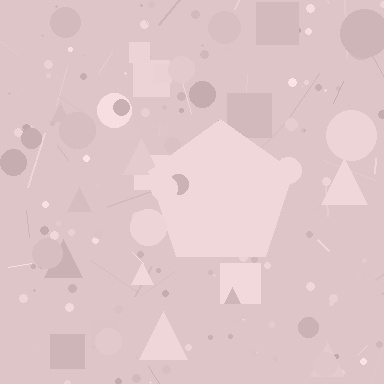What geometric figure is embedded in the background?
A pentagon is embedded in the background.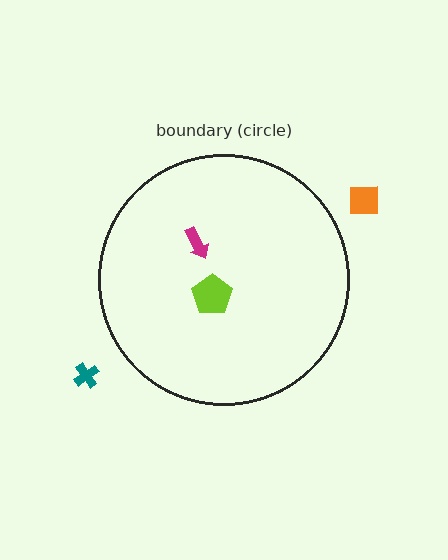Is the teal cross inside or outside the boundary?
Outside.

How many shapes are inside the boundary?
2 inside, 2 outside.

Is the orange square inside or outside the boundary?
Outside.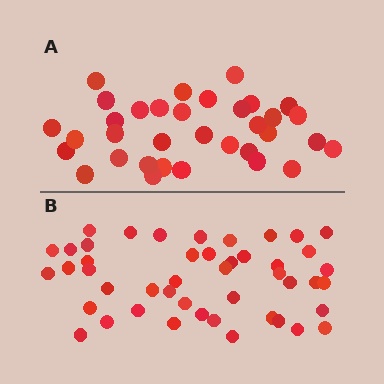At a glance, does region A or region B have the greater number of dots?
Region B (the bottom region) has more dots.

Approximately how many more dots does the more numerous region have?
Region B has roughly 12 or so more dots than region A.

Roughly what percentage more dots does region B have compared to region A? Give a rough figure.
About 35% more.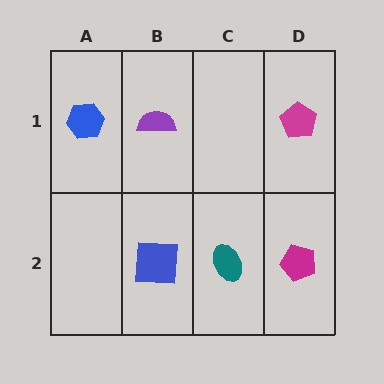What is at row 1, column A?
A blue hexagon.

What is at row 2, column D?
A magenta pentagon.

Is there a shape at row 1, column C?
No, that cell is empty.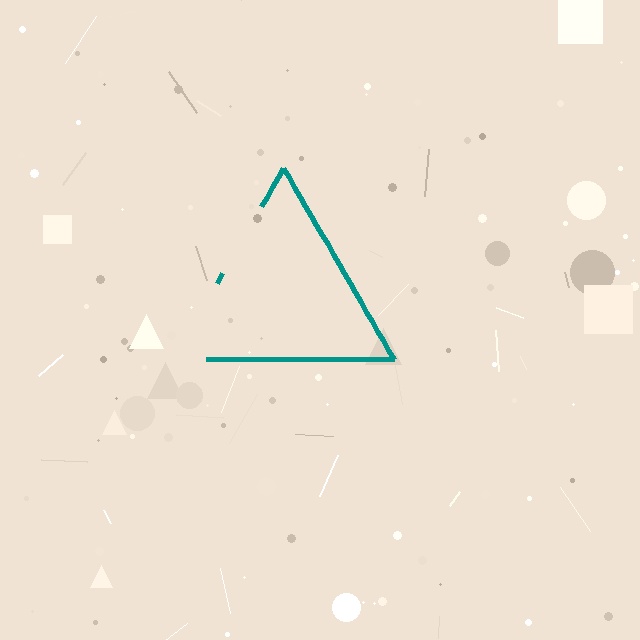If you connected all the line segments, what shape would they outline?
They would outline a triangle.